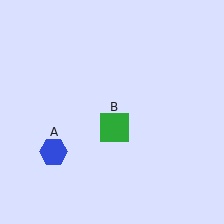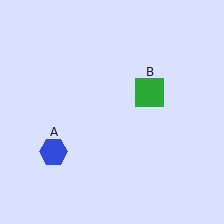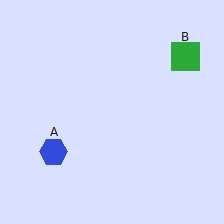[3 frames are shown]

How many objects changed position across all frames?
1 object changed position: green square (object B).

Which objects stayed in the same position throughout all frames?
Blue hexagon (object A) remained stationary.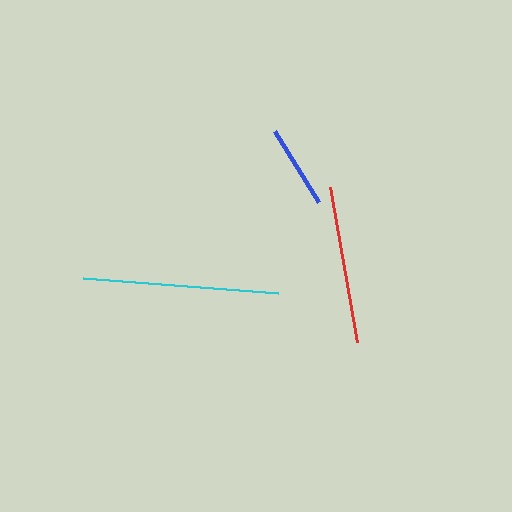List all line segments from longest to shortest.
From longest to shortest: cyan, red, blue.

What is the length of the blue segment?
The blue segment is approximately 83 pixels long.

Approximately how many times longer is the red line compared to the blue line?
The red line is approximately 1.9 times the length of the blue line.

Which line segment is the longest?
The cyan line is the longest at approximately 196 pixels.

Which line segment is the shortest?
The blue line is the shortest at approximately 83 pixels.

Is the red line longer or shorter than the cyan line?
The cyan line is longer than the red line.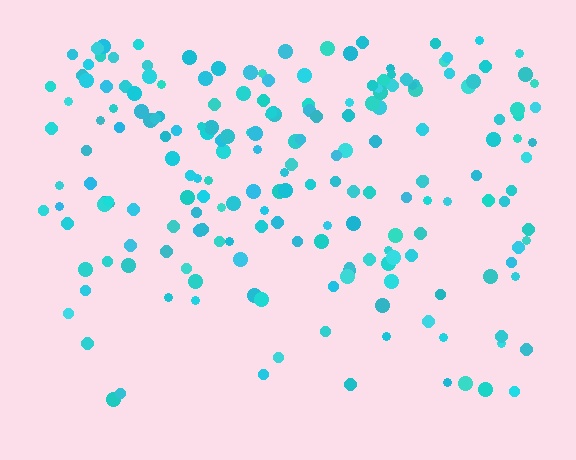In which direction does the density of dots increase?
From bottom to top, with the top side densest.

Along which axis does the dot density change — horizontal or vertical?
Vertical.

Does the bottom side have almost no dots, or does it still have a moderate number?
Still a moderate number, just noticeably fewer than the top.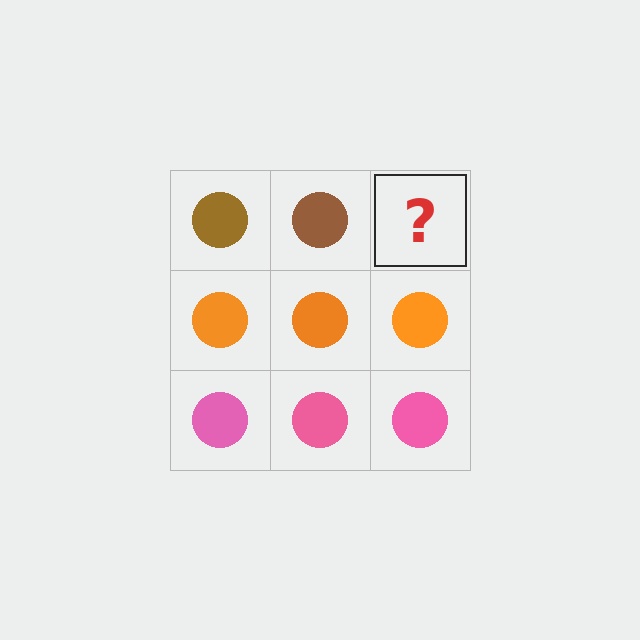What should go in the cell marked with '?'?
The missing cell should contain a brown circle.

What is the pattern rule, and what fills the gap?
The rule is that each row has a consistent color. The gap should be filled with a brown circle.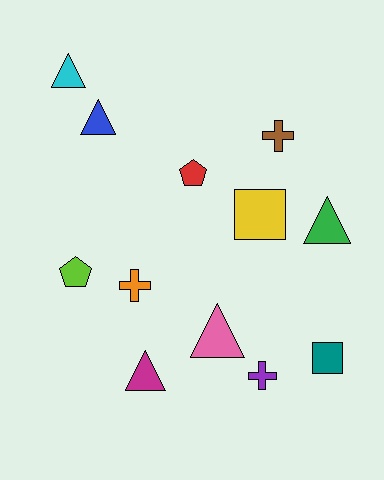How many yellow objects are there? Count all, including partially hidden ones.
There is 1 yellow object.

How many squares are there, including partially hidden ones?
There are 2 squares.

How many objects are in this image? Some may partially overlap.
There are 12 objects.